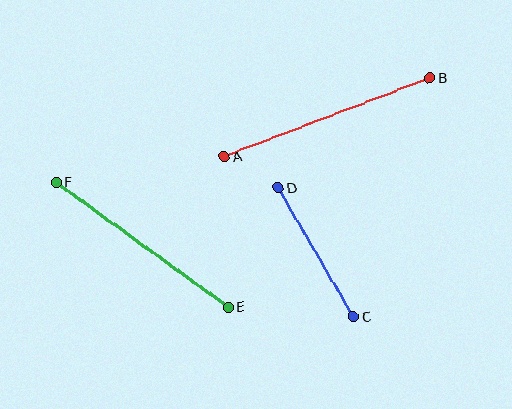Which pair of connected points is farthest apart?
Points A and B are farthest apart.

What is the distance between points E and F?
The distance is approximately 213 pixels.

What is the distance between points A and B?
The distance is approximately 220 pixels.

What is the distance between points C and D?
The distance is approximately 149 pixels.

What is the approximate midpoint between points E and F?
The midpoint is at approximately (142, 245) pixels.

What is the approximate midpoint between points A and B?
The midpoint is at approximately (327, 118) pixels.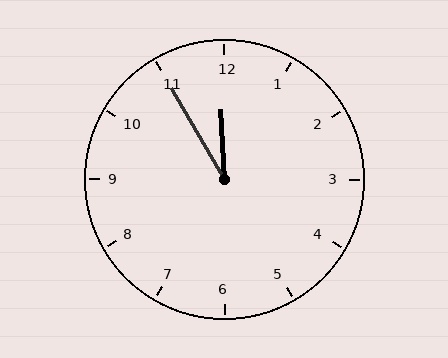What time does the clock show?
11:55.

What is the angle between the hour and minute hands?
Approximately 28 degrees.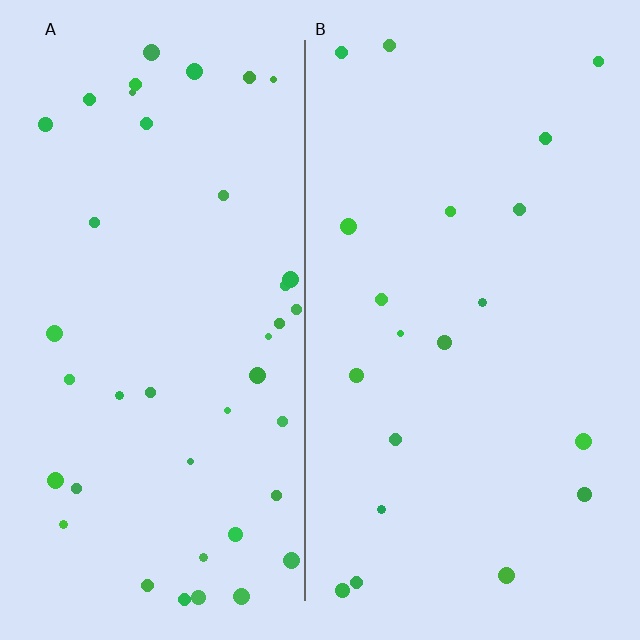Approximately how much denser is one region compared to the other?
Approximately 2.1× — region A over region B.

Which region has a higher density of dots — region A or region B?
A (the left).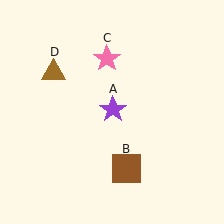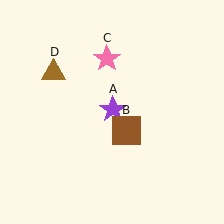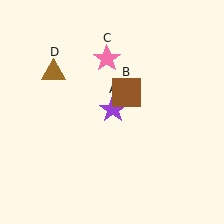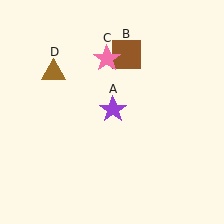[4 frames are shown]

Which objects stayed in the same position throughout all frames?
Purple star (object A) and pink star (object C) and brown triangle (object D) remained stationary.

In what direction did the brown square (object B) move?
The brown square (object B) moved up.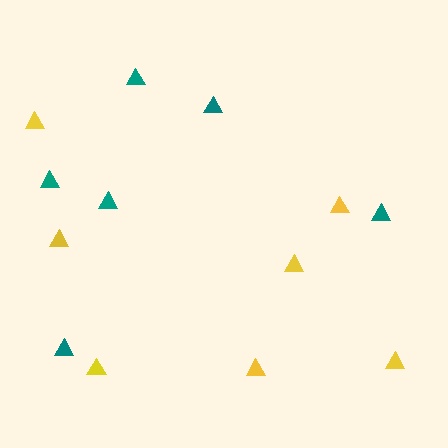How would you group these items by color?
There are 2 groups: one group of teal triangles (6) and one group of yellow triangles (7).